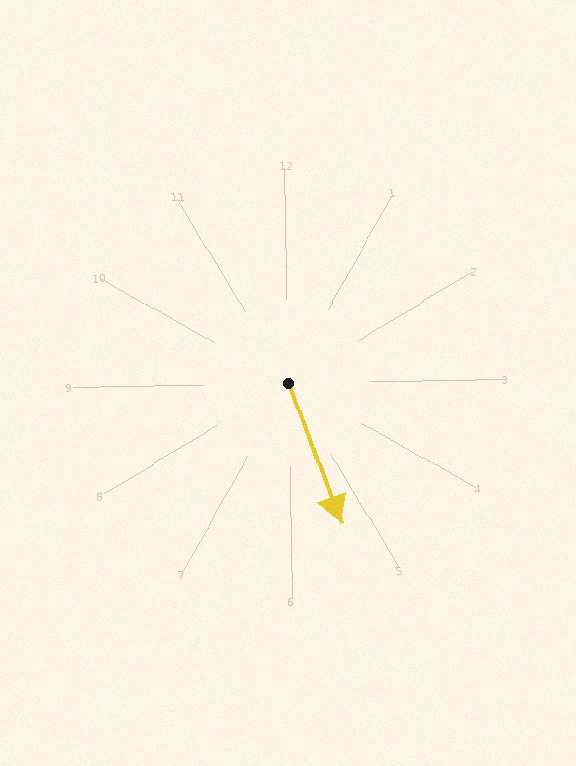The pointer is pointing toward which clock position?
Roughly 5 o'clock.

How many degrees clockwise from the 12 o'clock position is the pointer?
Approximately 160 degrees.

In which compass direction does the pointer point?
South.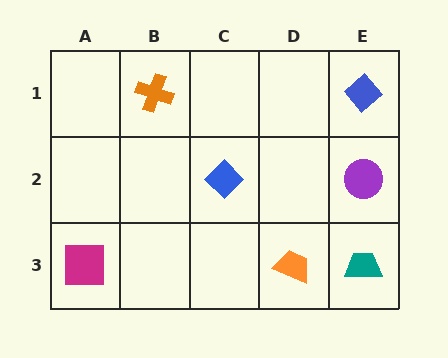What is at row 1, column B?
An orange cross.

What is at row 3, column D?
An orange trapezoid.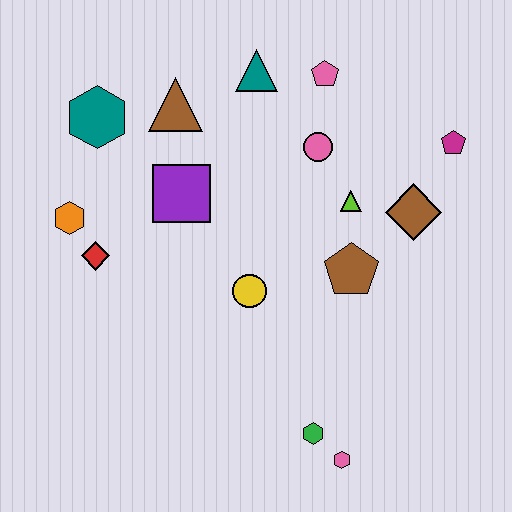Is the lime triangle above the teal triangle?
No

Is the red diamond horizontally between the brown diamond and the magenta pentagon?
No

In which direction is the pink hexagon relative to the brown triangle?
The pink hexagon is below the brown triangle.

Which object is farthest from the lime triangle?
The orange hexagon is farthest from the lime triangle.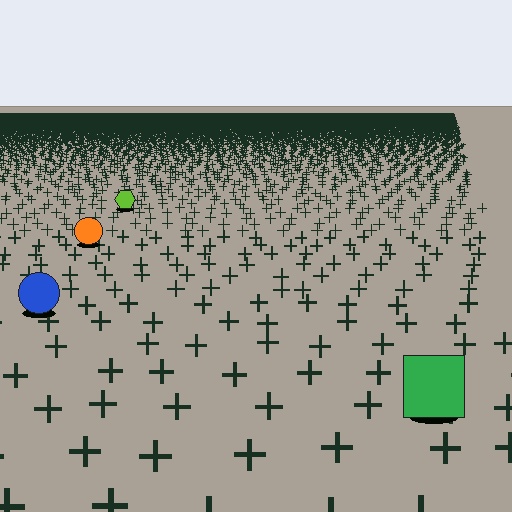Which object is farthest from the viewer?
The lime hexagon is farthest from the viewer. It appears smaller and the ground texture around it is denser.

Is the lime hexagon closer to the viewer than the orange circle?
No. The orange circle is closer — you can tell from the texture gradient: the ground texture is coarser near it.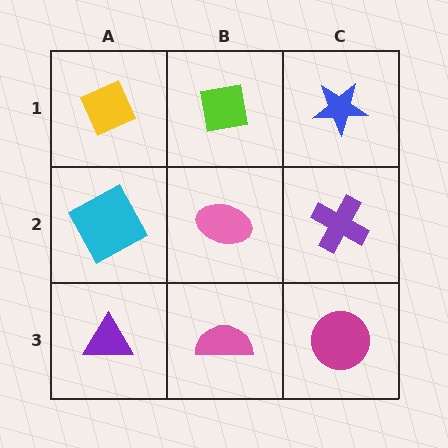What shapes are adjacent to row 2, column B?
A lime square (row 1, column B), a pink semicircle (row 3, column B), a cyan square (row 2, column A), a purple cross (row 2, column C).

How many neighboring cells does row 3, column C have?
2.